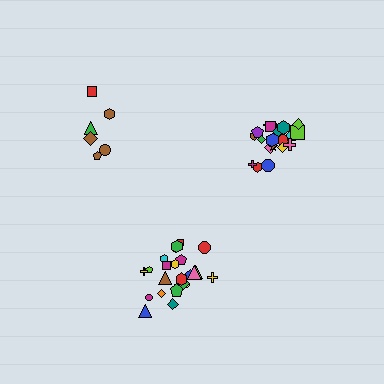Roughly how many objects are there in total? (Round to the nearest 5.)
Roughly 55 objects in total.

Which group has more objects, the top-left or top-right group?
The top-right group.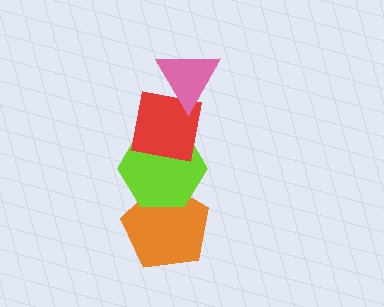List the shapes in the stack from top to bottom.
From top to bottom: the pink triangle, the red square, the lime hexagon, the orange pentagon.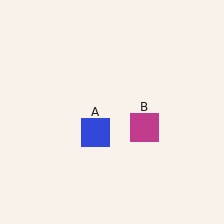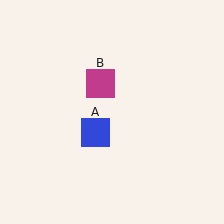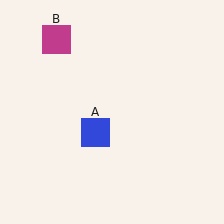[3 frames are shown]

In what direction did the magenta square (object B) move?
The magenta square (object B) moved up and to the left.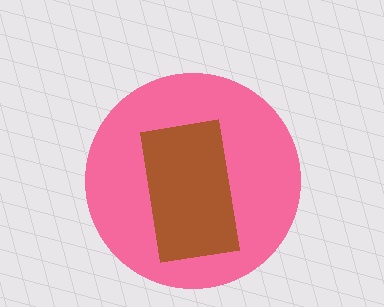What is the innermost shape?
The brown rectangle.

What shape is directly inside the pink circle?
The brown rectangle.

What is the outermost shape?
The pink circle.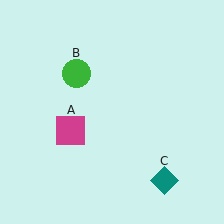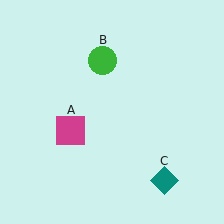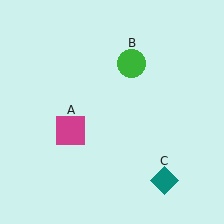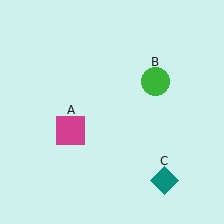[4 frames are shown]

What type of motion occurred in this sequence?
The green circle (object B) rotated clockwise around the center of the scene.